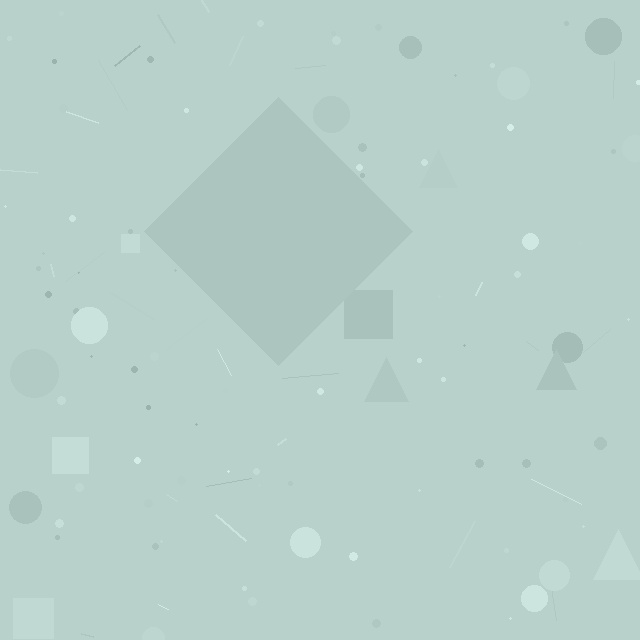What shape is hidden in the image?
A diamond is hidden in the image.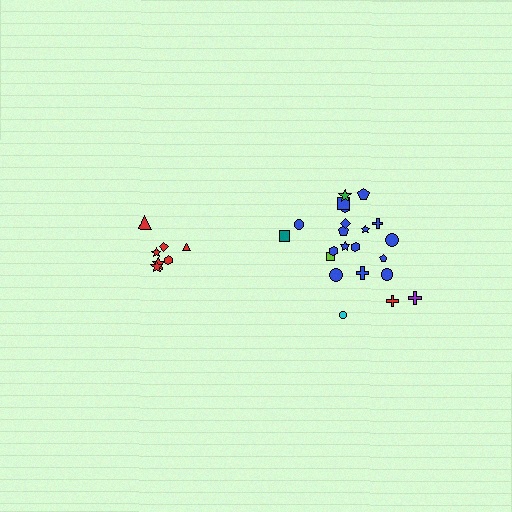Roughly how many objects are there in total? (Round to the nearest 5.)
Roughly 30 objects in total.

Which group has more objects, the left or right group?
The right group.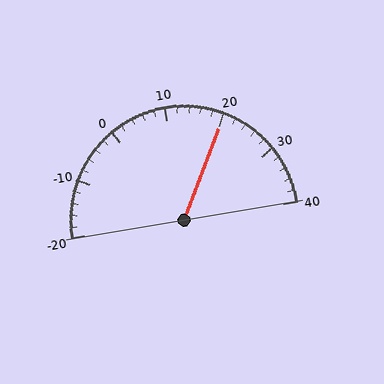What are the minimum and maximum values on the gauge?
The gauge ranges from -20 to 40.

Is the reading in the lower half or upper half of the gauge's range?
The reading is in the upper half of the range (-20 to 40).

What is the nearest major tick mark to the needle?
The nearest major tick mark is 20.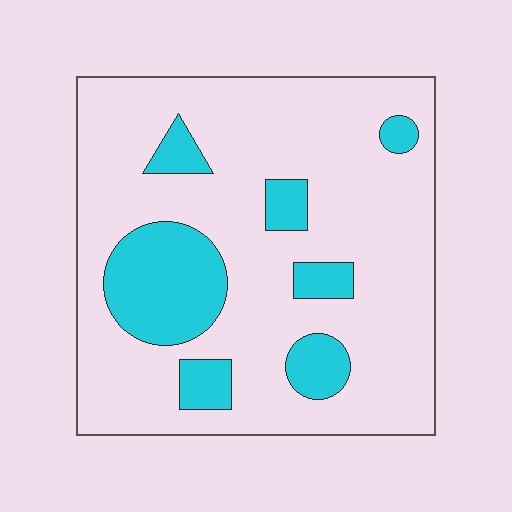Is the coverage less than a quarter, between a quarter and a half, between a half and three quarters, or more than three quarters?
Less than a quarter.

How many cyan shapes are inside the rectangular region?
7.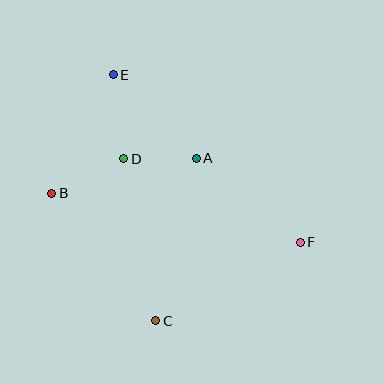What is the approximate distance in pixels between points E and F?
The distance between E and F is approximately 251 pixels.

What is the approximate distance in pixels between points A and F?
The distance between A and F is approximately 134 pixels.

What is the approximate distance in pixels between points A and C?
The distance between A and C is approximately 167 pixels.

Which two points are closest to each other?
Points A and D are closest to each other.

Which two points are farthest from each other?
Points B and F are farthest from each other.